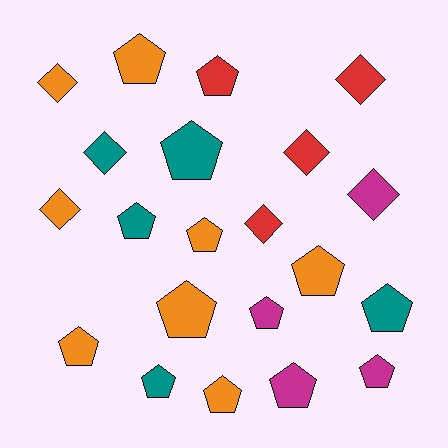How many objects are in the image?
There are 21 objects.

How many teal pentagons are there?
There are 4 teal pentagons.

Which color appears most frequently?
Orange, with 8 objects.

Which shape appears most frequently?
Pentagon, with 14 objects.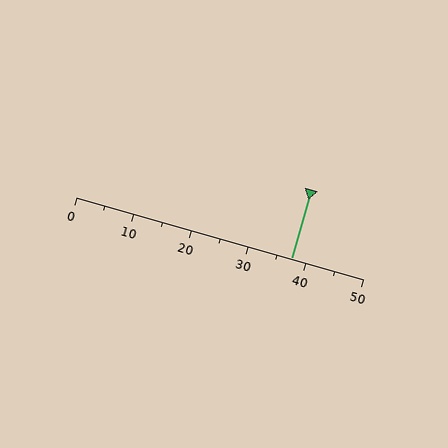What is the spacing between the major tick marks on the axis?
The major ticks are spaced 10 apart.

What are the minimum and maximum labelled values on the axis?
The axis runs from 0 to 50.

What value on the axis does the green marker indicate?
The marker indicates approximately 37.5.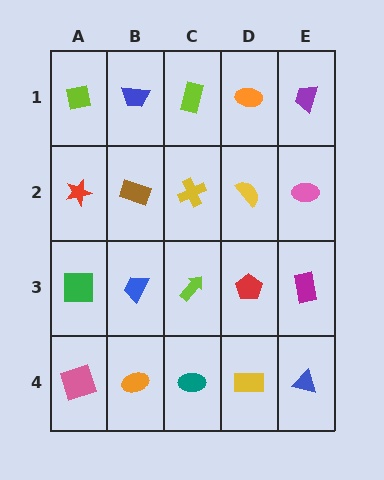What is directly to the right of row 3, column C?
A red pentagon.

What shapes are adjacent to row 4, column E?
A magenta rectangle (row 3, column E), a yellow rectangle (row 4, column D).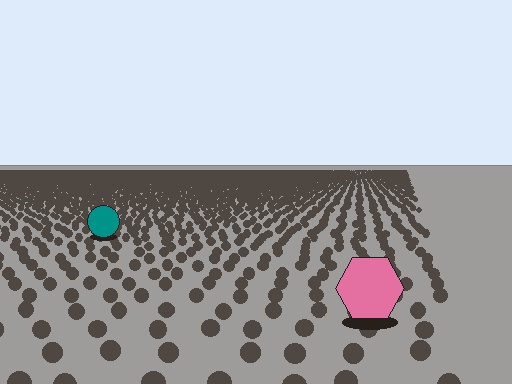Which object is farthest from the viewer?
The teal circle is farthest from the viewer. It appears smaller and the ground texture around it is denser.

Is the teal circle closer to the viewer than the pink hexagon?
No. The pink hexagon is closer — you can tell from the texture gradient: the ground texture is coarser near it.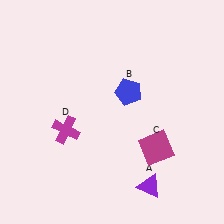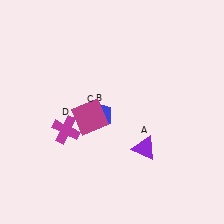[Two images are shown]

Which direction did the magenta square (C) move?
The magenta square (C) moved left.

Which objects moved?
The objects that moved are: the purple triangle (A), the blue pentagon (B), the magenta square (C).